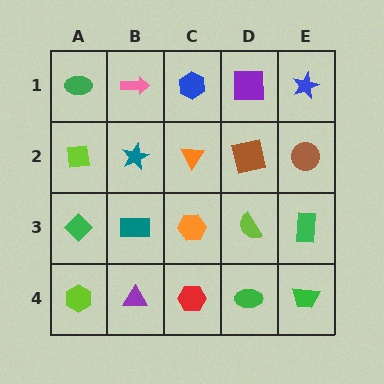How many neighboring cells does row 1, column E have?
2.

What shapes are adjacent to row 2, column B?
A pink arrow (row 1, column B), a teal rectangle (row 3, column B), a lime square (row 2, column A), an orange triangle (row 2, column C).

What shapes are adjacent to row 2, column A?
A green ellipse (row 1, column A), a green diamond (row 3, column A), a teal star (row 2, column B).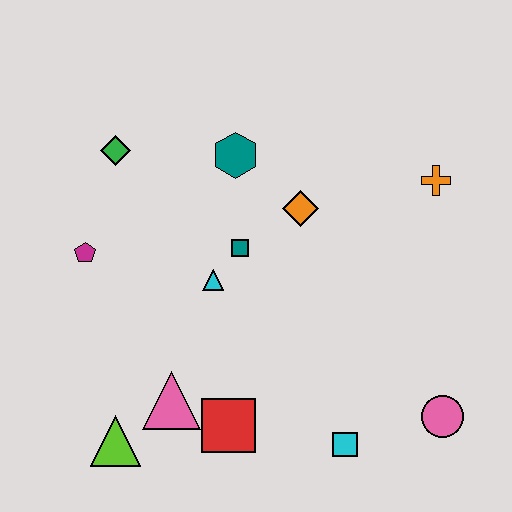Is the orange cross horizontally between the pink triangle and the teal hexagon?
No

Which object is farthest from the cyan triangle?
The pink circle is farthest from the cyan triangle.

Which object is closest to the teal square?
The cyan triangle is closest to the teal square.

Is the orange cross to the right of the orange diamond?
Yes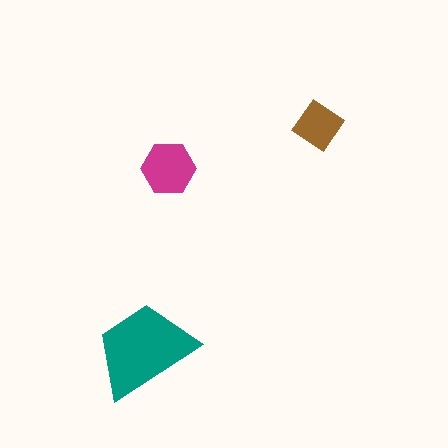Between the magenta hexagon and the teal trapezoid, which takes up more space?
The teal trapezoid.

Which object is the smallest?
The brown diamond.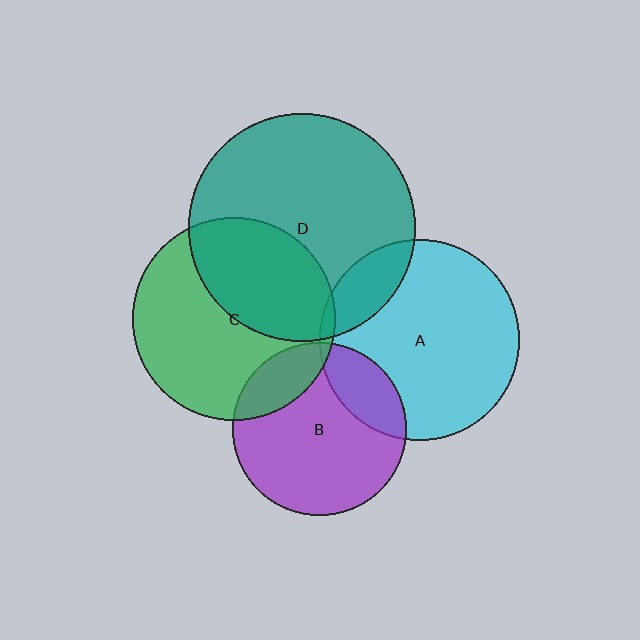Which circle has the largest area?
Circle D (teal).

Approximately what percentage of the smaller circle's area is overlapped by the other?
Approximately 20%.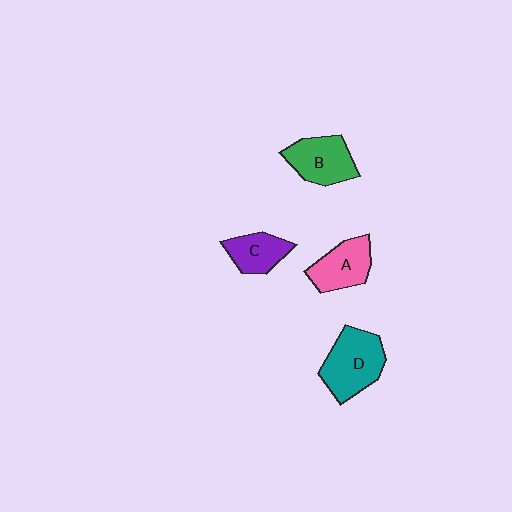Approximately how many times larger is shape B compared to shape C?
Approximately 1.4 times.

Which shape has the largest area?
Shape D (teal).